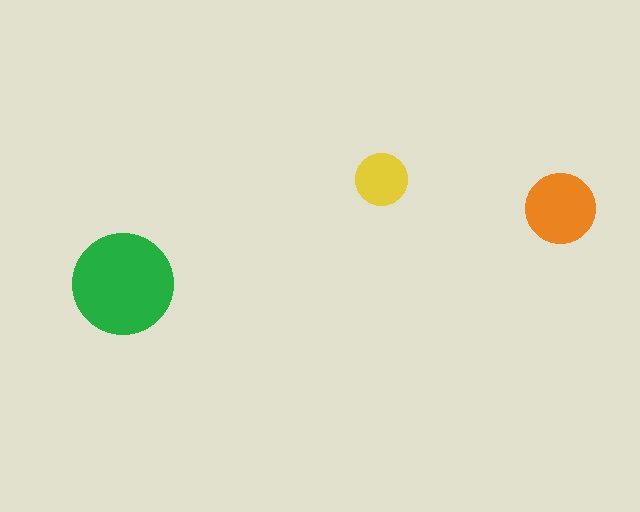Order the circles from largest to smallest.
the green one, the orange one, the yellow one.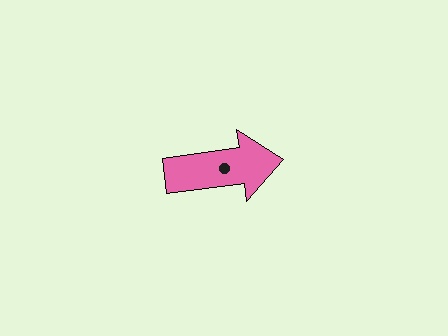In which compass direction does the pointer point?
East.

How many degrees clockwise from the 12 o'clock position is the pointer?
Approximately 82 degrees.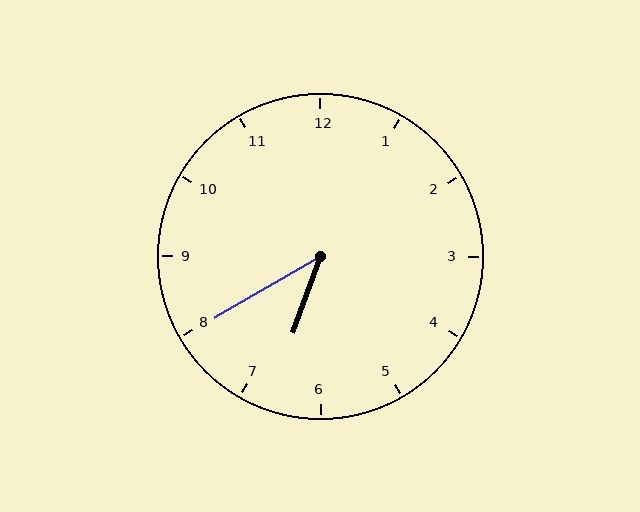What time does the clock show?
6:40.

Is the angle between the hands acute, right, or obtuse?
It is acute.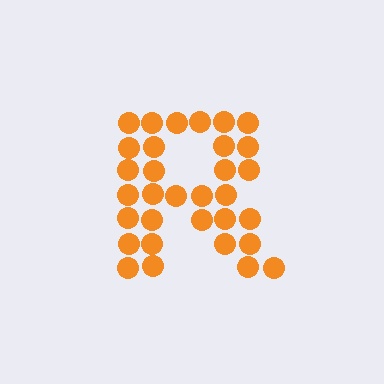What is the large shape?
The large shape is the letter R.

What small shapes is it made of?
It is made of small circles.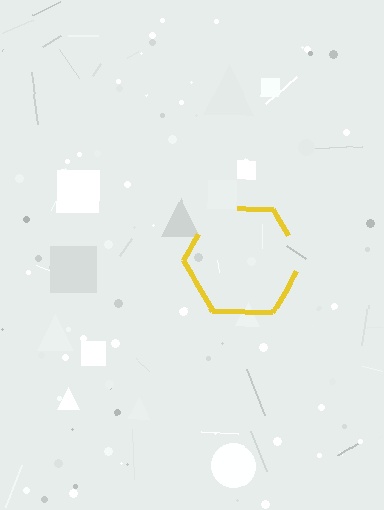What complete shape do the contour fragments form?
The contour fragments form a hexagon.